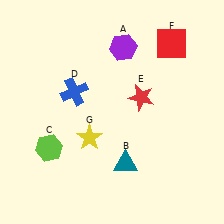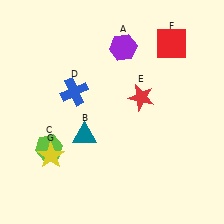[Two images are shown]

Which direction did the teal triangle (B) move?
The teal triangle (B) moved left.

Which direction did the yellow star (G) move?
The yellow star (G) moved left.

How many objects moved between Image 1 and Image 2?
2 objects moved between the two images.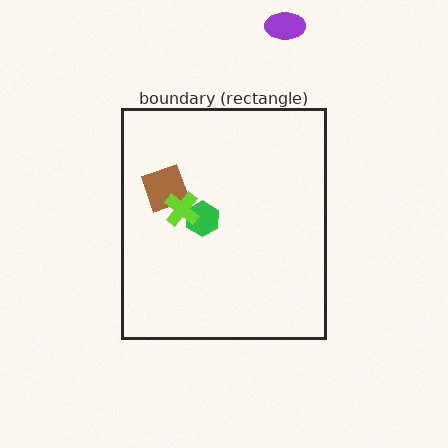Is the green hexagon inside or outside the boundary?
Inside.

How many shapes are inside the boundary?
3 inside, 1 outside.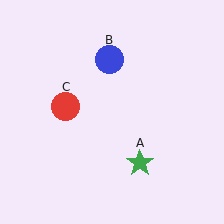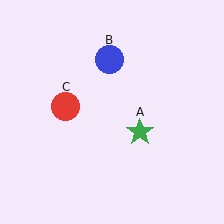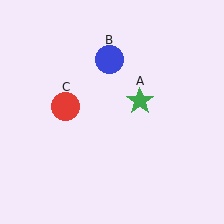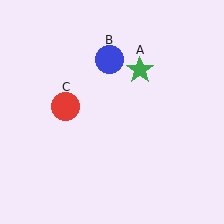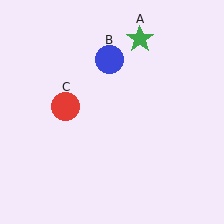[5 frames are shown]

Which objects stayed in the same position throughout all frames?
Blue circle (object B) and red circle (object C) remained stationary.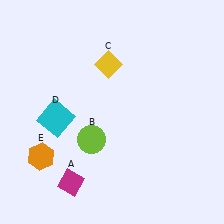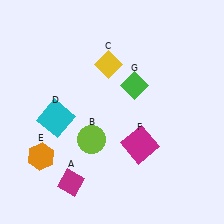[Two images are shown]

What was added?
A magenta square (F), a green diamond (G) were added in Image 2.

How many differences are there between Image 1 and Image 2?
There are 2 differences between the two images.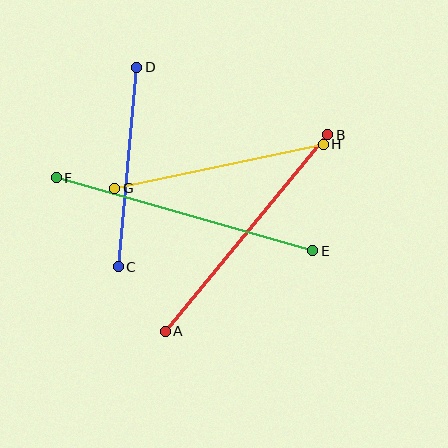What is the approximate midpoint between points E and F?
The midpoint is at approximately (184, 214) pixels.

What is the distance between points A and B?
The distance is approximately 255 pixels.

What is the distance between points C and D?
The distance is approximately 201 pixels.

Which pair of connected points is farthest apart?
Points E and F are farthest apart.